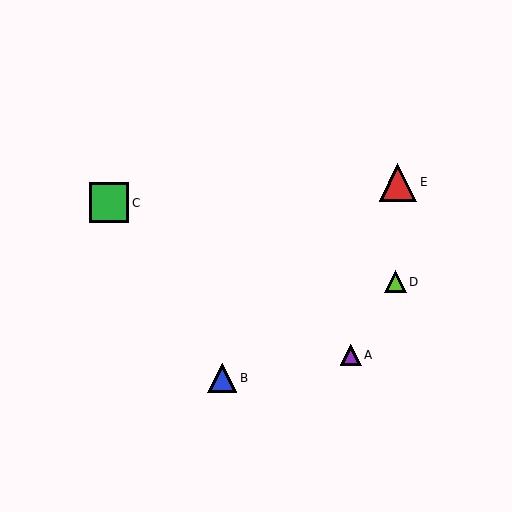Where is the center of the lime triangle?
The center of the lime triangle is at (395, 282).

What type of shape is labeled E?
Shape E is a red triangle.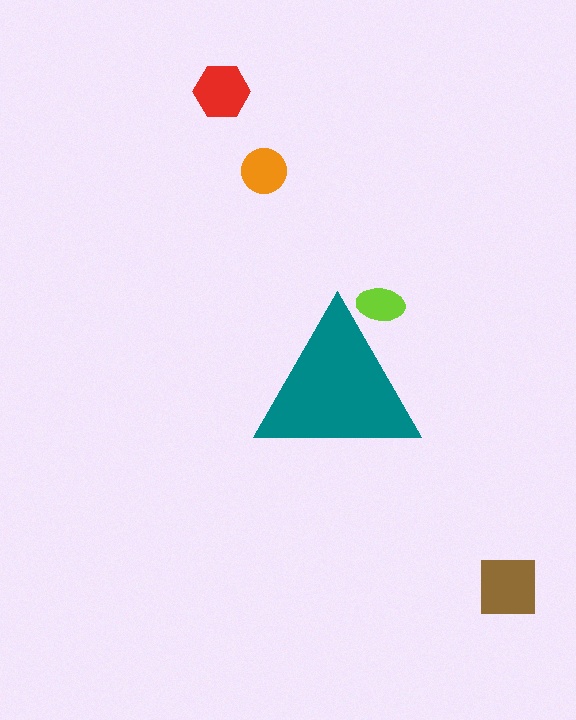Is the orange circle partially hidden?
No, the orange circle is fully visible.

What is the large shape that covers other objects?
A teal triangle.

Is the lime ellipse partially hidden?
Yes, the lime ellipse is partially hidden behind the teal triangle.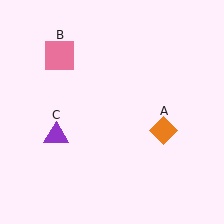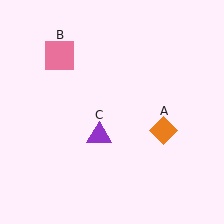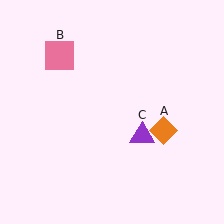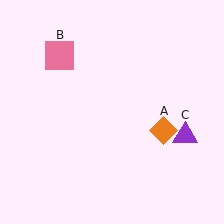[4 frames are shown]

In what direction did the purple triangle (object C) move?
The purple triangle (object C) moved right.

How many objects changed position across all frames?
1 object changed position: purple triangle (object C).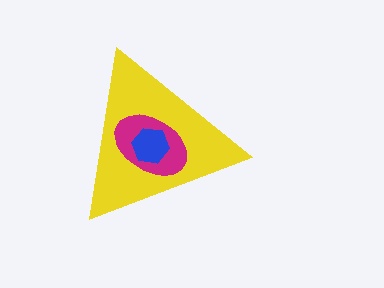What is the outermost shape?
The yellow triangle.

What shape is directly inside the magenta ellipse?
The blue hexagon.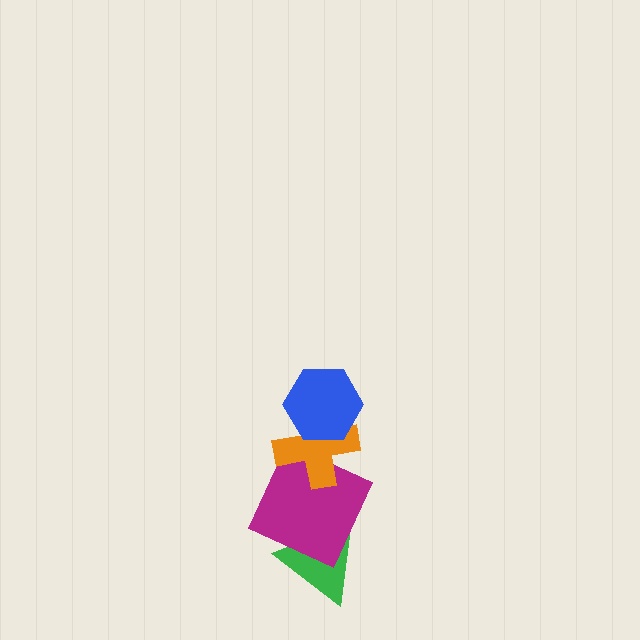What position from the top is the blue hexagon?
The blue hexagon is 1st from the top.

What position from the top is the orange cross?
The orange cross is 2nd from the top.